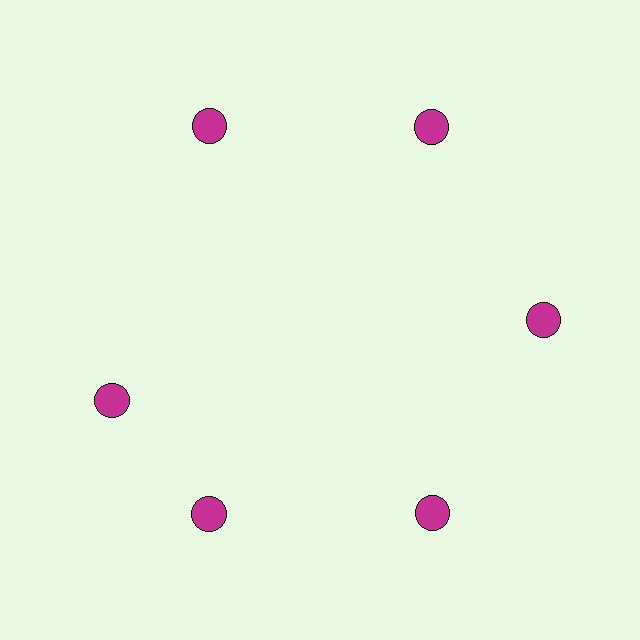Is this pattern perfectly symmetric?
No. The 6 magenta circles are arranged in a ring, but one element near the 9 o'clock position is rotated out of alignment along the ring, breaking the 6-fold rotational symmetry.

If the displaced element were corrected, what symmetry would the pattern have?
It would have 6-fold rotational symmetry — the pattern would map onto itself every 60 degrees.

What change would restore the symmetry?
The symmetry would be restored by rotating it back into even spacing with its neighbors so that all 6 circles sit at equal angles and equal distance from the center.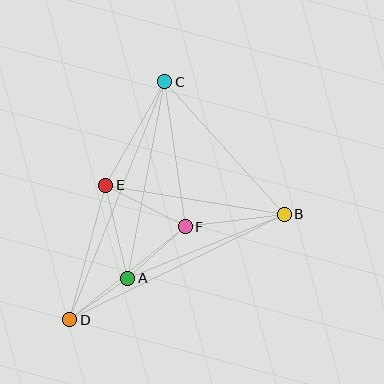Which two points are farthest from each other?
Points C and D are farthest from each other.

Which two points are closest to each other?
Points A and D are closest to each other.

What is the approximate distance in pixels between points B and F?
The distance between B and F is approximately 100 pixels.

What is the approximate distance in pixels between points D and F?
The distance between D and F is approximately 149 pixels.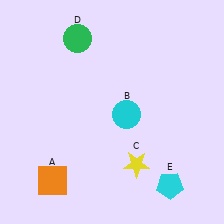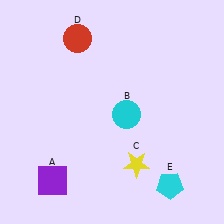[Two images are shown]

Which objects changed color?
A changed from orange to purple. D changed from green to red.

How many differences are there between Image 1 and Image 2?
There are 2 differences between the two images.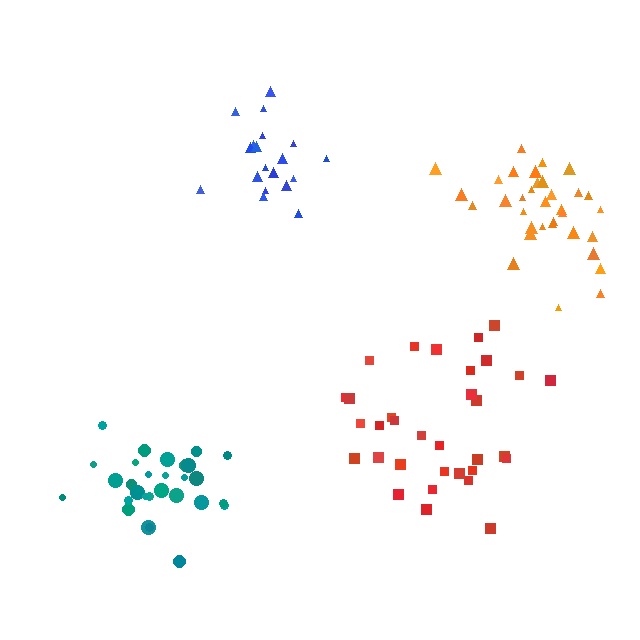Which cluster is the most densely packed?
Teal.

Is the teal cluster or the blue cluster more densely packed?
Teal.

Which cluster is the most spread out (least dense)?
Red.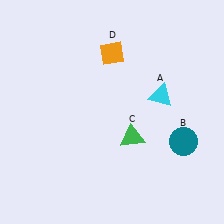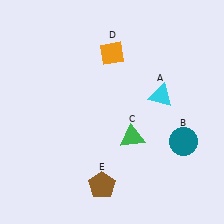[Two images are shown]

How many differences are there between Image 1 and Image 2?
There is 1 difference between the two images.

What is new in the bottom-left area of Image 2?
A brown pentagon (E) was added in the bottom-left area of Image 2.